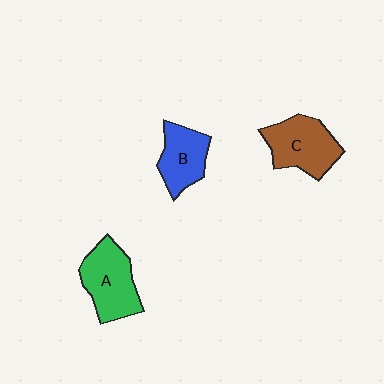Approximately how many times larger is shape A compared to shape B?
Approximately 1.3 times.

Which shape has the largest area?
Shape A (green).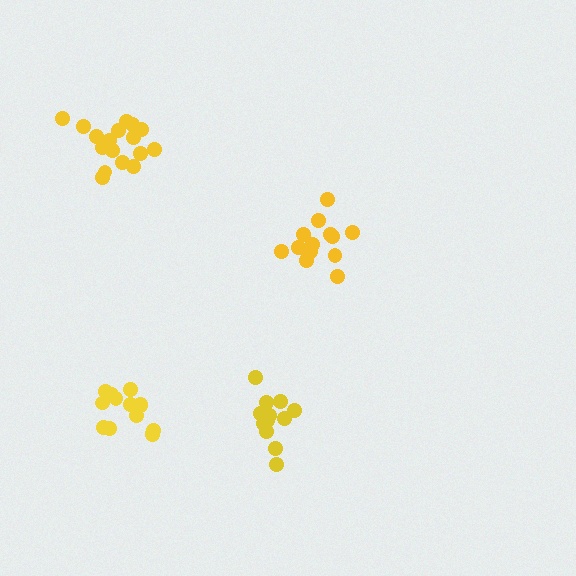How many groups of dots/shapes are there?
There are 4 groups.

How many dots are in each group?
Group 1: 14 dots, Group 2: 12 dots, Group 3: 14 dots, Group 4: 17 dots (57 total).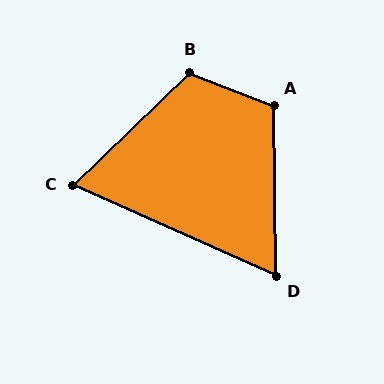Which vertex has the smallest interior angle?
D, at approximately 65 degrees.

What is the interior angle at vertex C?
Approximately 68 degrees (acute).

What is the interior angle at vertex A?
Approximately 112 degrees (obtuse).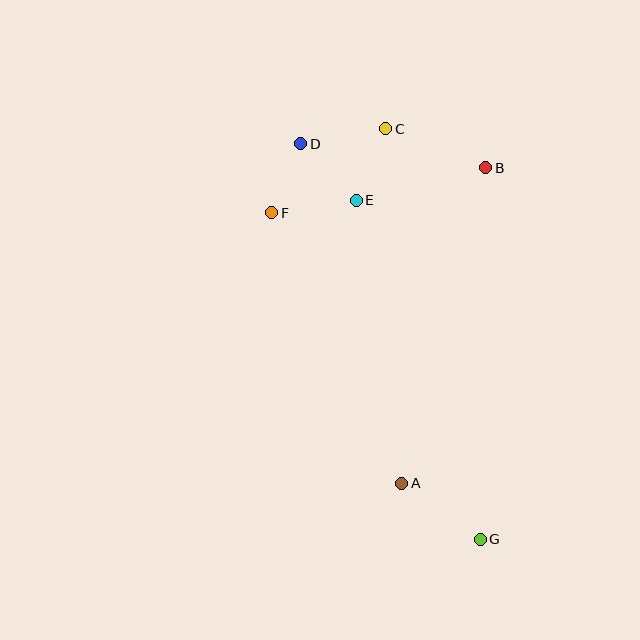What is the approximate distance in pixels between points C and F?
The distance between C and F is approximately 142 pixels.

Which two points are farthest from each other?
Points D and G are farthest from each other.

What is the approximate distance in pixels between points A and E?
The distance between A and E is approximately 287 pixels.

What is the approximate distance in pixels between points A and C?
The distance between A and C is approximately 355 pixels.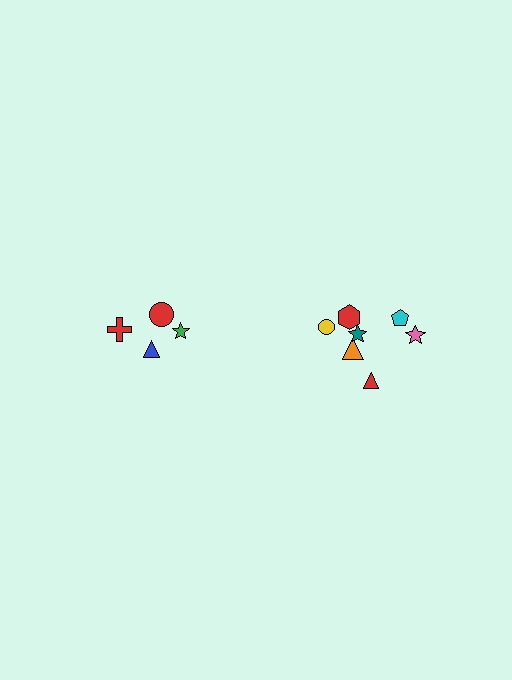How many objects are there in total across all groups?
There are 11 objects.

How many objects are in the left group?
There are 4 objects.